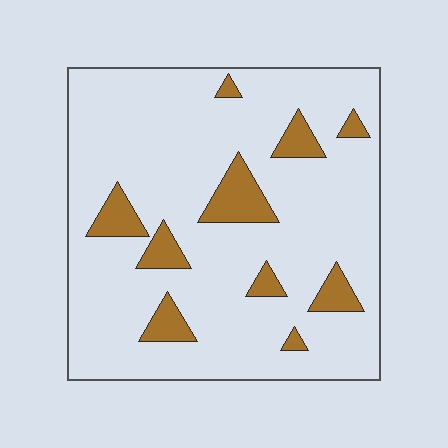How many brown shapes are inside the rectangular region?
10.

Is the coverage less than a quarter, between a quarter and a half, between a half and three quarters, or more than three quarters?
Less than a quarter.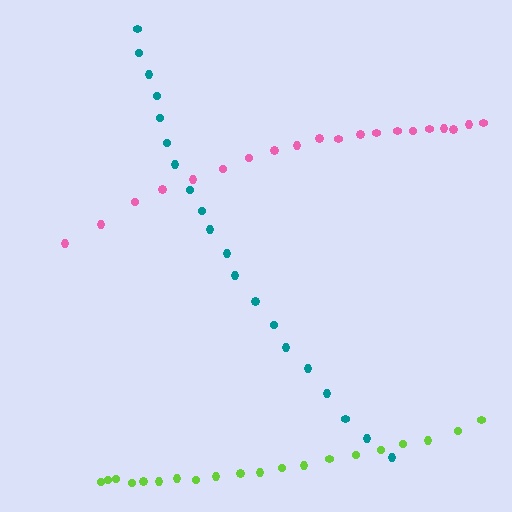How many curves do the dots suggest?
There are 3 distinct paths.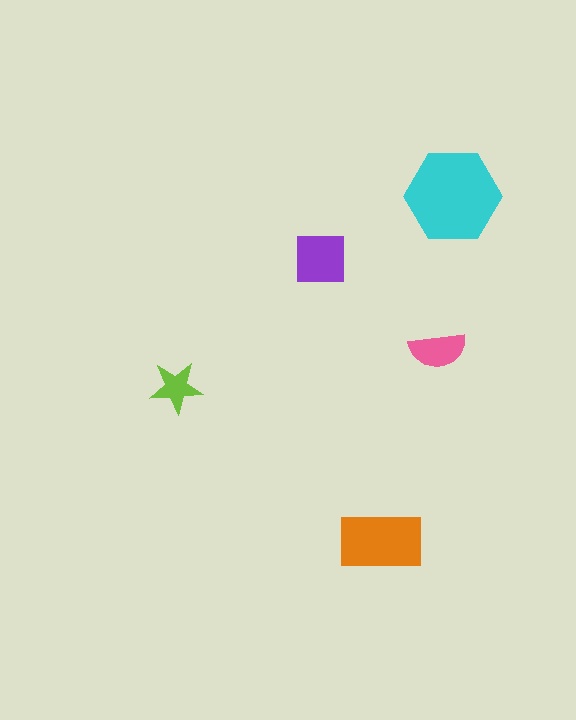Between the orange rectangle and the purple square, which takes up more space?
The orange rectangle.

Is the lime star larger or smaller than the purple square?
Smaller.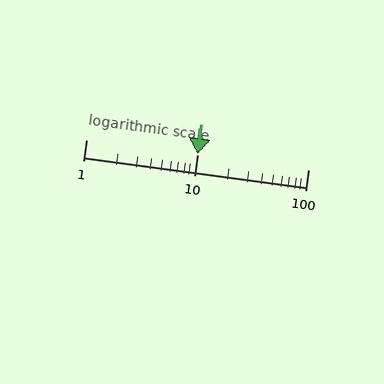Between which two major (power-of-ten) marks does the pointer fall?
The pointer is between 10 and 100.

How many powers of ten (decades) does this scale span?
The scale spans 2 decades, from 1 to 100.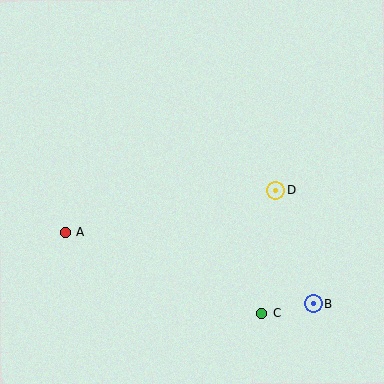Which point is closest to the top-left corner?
Point A is closest to the top-left corner.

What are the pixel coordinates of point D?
Point D is at (276, 191).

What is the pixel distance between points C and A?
The distance between C and A is 212 pixels.